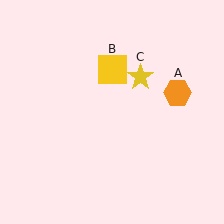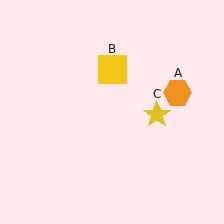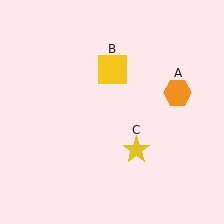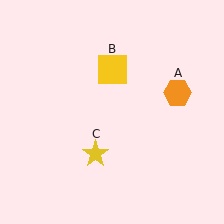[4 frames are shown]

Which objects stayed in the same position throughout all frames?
Orange hexagon (object A) and yellow square (object B) remained stationary.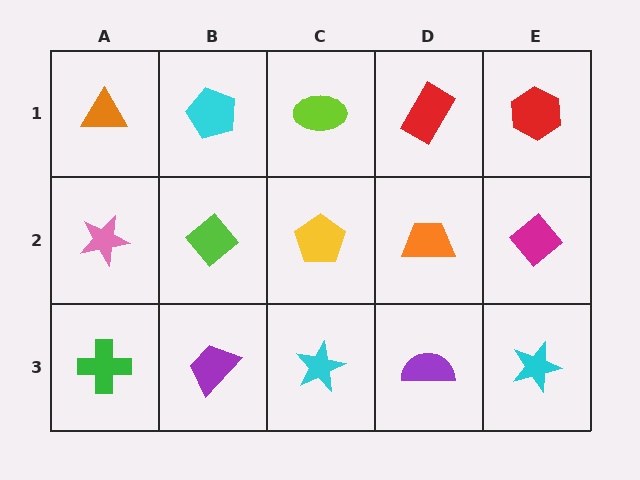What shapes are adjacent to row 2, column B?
A cyan pentagon (row 1, column B), a purple trapezoid (row 3, column B), a pink star (row 2, column A), a yellow pentagon (row 2, column C).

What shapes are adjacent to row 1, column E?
A magenta diamond (row 2, column E), a red rectangle (row 1, column D).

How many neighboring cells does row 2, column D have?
4.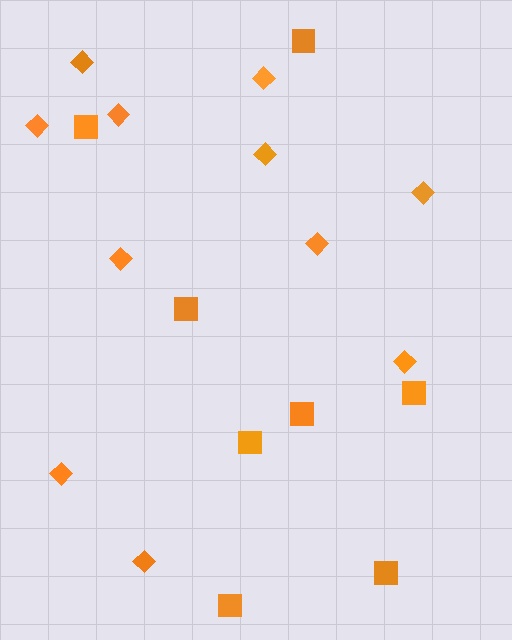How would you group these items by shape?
There are 2 groups: one group of squares (8) and one group of diamonds (11).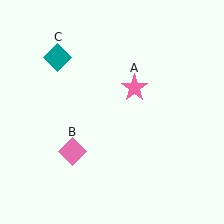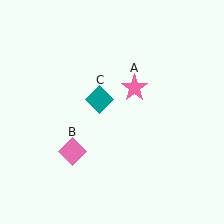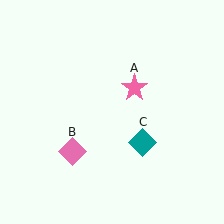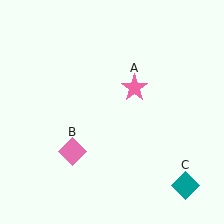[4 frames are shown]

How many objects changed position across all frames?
1 object changed position: teal diamond (object C).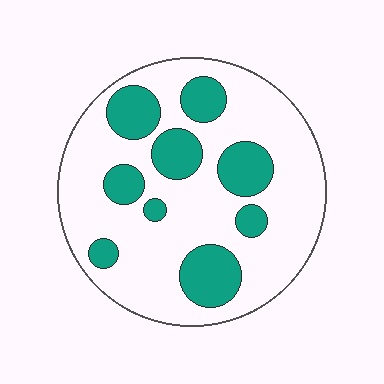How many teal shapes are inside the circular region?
9.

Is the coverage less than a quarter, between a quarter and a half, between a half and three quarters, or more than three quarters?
Between a quarter and a half.